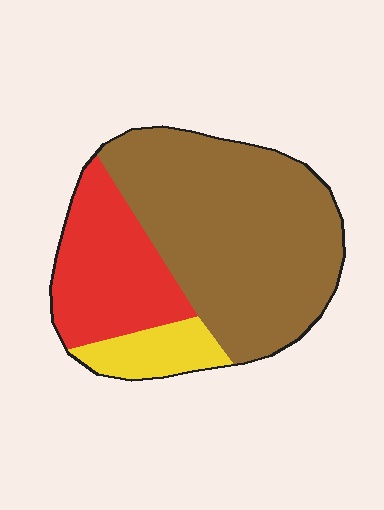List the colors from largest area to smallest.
From largest to smallest: brown, red, yellow.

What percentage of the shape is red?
Red takes up about one quarter (1/4) of the shape.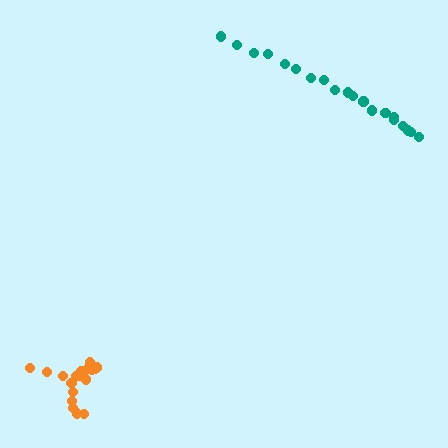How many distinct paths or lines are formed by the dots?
There are 2 distinct paths.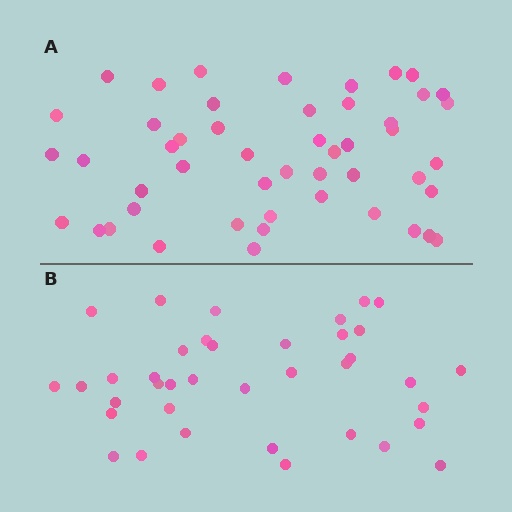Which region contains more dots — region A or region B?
Region A (the top region) has more dots.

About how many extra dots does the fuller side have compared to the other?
Region A has roughly 12 or so more dots than region B.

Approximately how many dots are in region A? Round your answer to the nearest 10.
About 50 dots. (The exact count is 49, which rounds to 50.)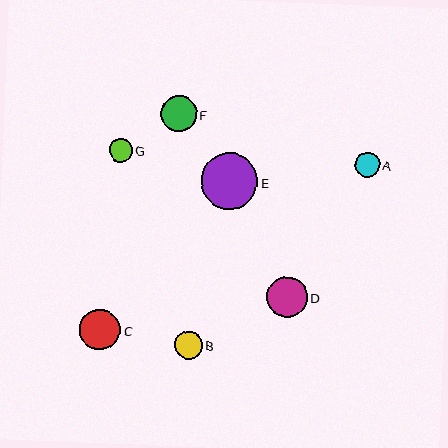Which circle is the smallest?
Circle G is the smallest with a size of approximately 23 pixels.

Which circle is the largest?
Circle E is the largest with a size of approximately 56 pixels.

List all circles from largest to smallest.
From largest to smallest: E, C, D, F, B, A, G.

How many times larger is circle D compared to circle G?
Circle D is approximately 1.8 times the size of circle G.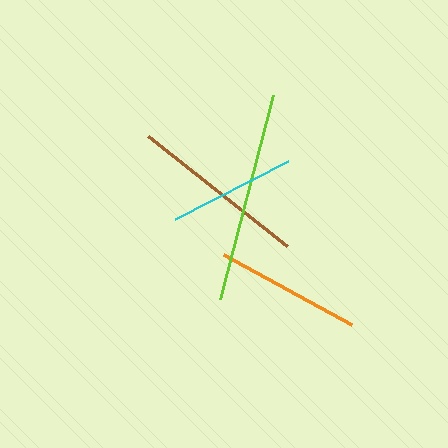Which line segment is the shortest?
The cyan line is the shortest at approximately 127 pixels.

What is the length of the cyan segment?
The cyan segment is approximately 127 pixels long.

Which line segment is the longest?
The lime line is the longest at approximately 210 pixels.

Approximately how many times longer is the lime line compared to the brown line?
The lime line is approximately 1.2 times the length of the brown line.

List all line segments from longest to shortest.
From longest to shortest: lime, brown, orange, cyan.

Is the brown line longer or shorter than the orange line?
The brown line is longer than the orange line.